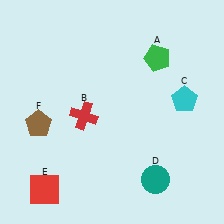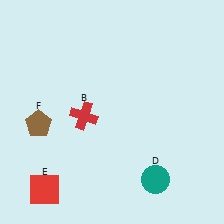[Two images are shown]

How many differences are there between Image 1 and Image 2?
There are 2 differences between the two images.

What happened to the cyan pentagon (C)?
The cyan pentagon (C) was removed in Image 2. It was in the top-right area of Image 1.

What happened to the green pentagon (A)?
The green pentagon (A) was removed in Image 2. It was in the top-right area of Image 1.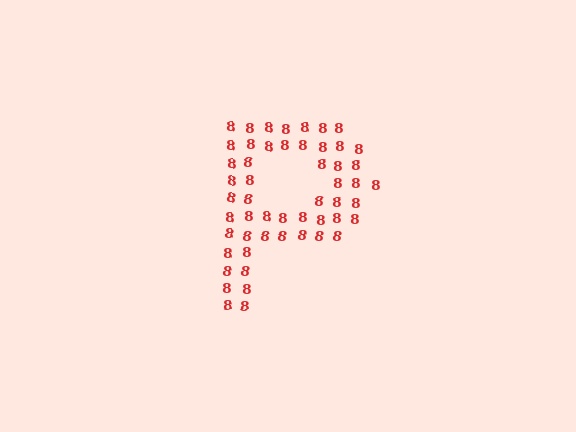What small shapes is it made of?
It is made of small digit 8's.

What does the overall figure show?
The overall figure shows the letter P.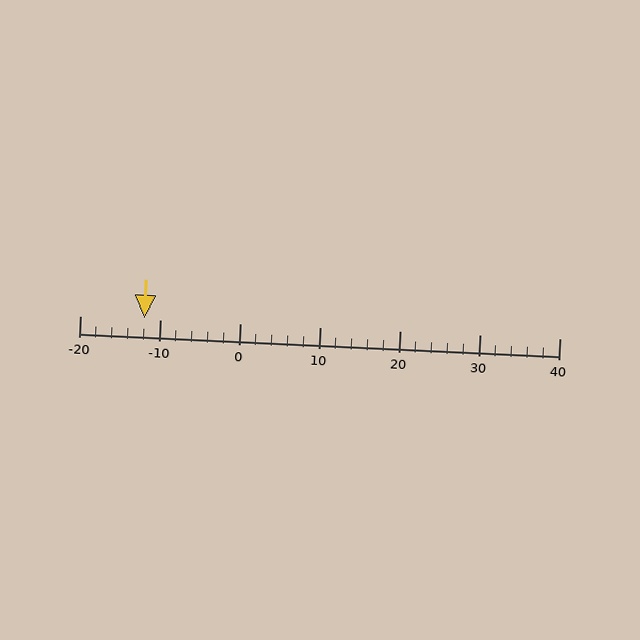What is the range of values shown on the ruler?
The ruler shows values from -20 to 40.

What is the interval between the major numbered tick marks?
The major tick marks are spaced 10 units apart.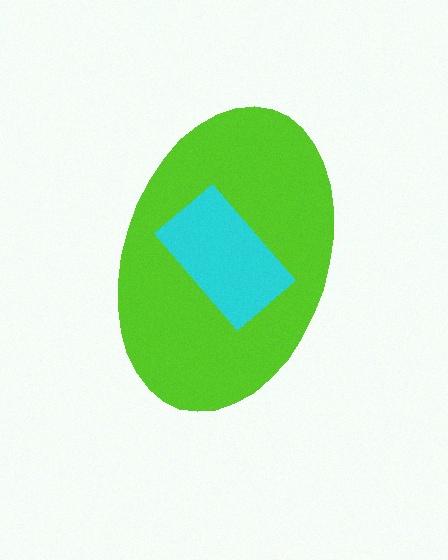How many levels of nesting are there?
2.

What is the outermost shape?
The lime ellipse.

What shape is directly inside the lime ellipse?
The cyan rectangle.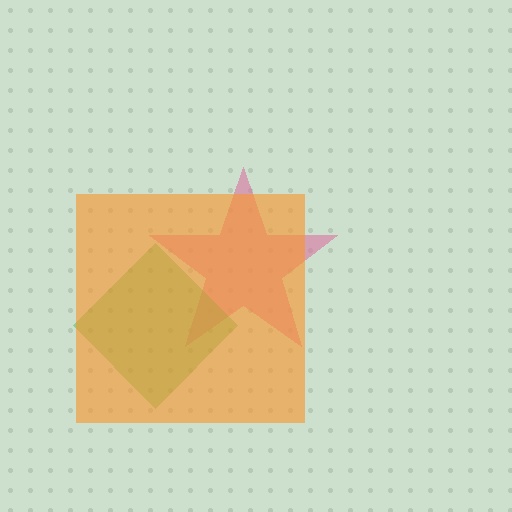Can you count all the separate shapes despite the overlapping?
Yes, there are 3 separate shapes.